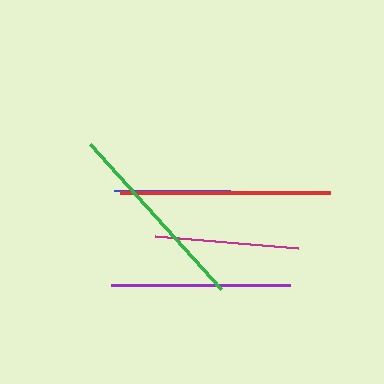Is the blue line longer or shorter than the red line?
The red line is longer than the blue line.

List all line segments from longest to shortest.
From longest to shortest: red, green, purple, magenta, blue.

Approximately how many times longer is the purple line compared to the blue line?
The purple line is approximately 1.5 times the length of the blue line.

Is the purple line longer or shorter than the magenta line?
The purple line is longer than the magenta line.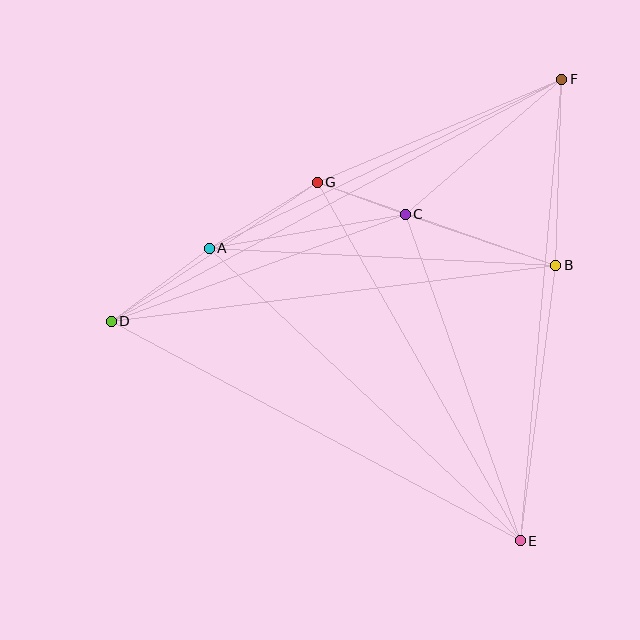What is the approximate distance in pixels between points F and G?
The distance between F and G is approximately 265 pixels.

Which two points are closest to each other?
Points C and G are closest to each other.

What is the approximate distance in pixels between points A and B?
The distance between A and B is approximately 347 pixels.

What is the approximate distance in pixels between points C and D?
The distance between C and D is approximately 313 pixels.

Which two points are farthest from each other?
Points D and F are farthest from each other.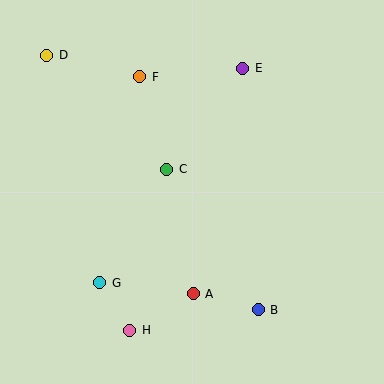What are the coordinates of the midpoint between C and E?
The midpoint between C and E is at (205, 119).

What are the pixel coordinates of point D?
Point D is at (47, 55).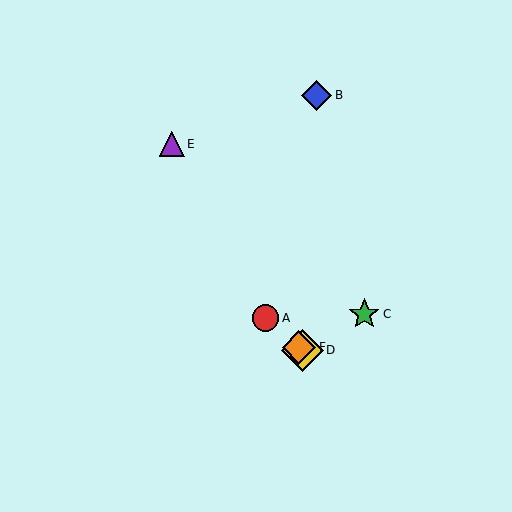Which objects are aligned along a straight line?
Objects A, D, F are aligned along a straight line.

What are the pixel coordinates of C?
Object C is at (364, 314).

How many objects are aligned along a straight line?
3 objects (A, D, F) are aligned along a straight line.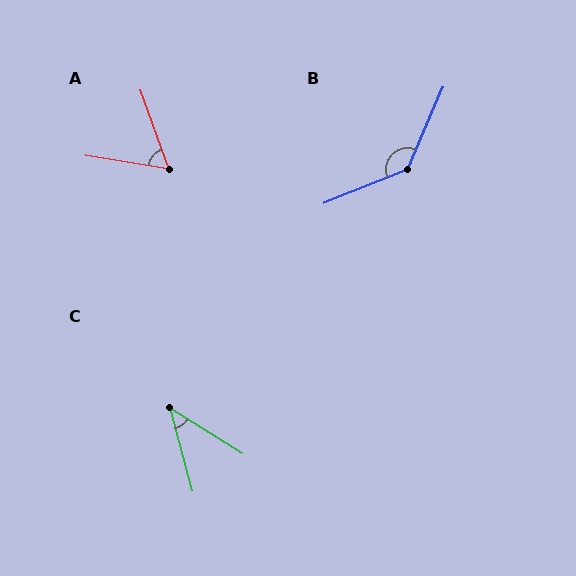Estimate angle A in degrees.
Approximately 61 degrees.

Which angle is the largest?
B, at approximately 135 degrees.